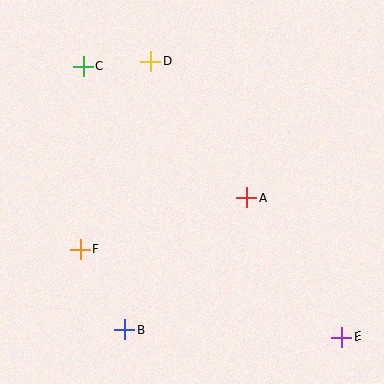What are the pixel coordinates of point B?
Point B is at (125, 330).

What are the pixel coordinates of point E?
Point E is at (342, 337).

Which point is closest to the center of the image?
Point A at (247, 198) is closest to the center.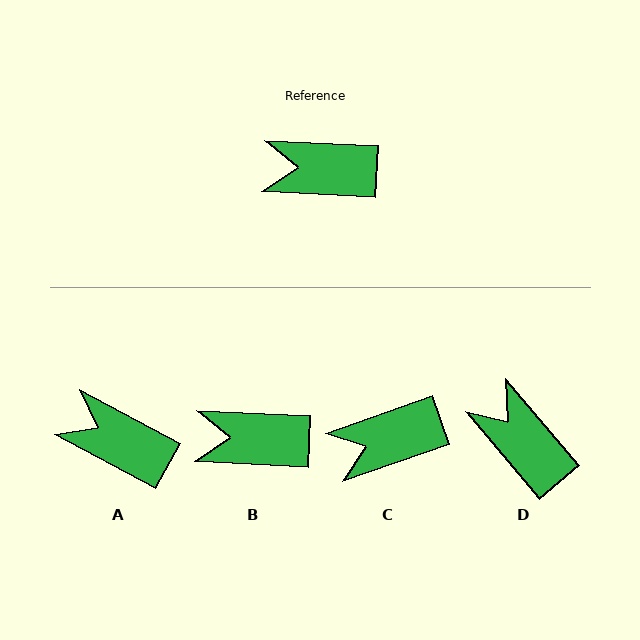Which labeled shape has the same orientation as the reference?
B.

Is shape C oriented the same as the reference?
No, it is off by about 22 degrees.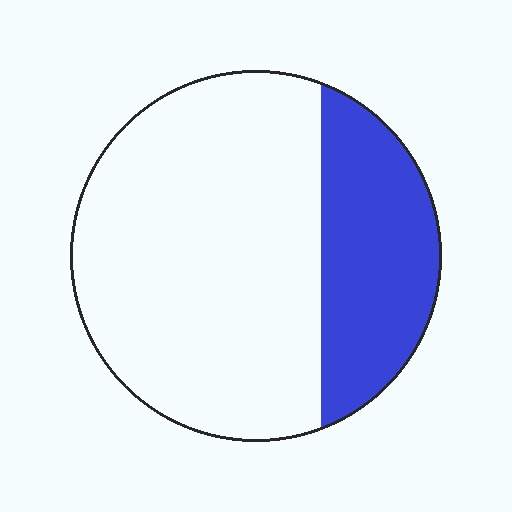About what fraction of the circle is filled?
About one quarter (1/4).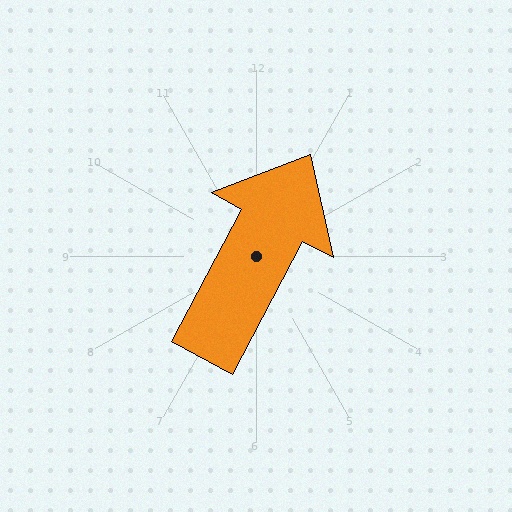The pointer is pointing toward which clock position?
Roughly 1 o'clock.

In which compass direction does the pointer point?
Northeast.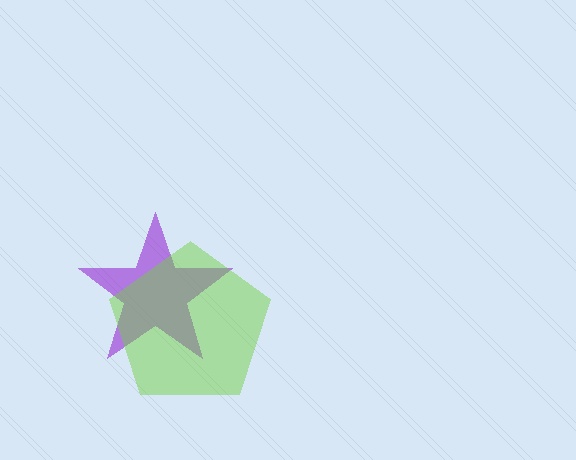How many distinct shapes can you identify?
There are 2 distinct shapes: a purple star, a lime pentagon.